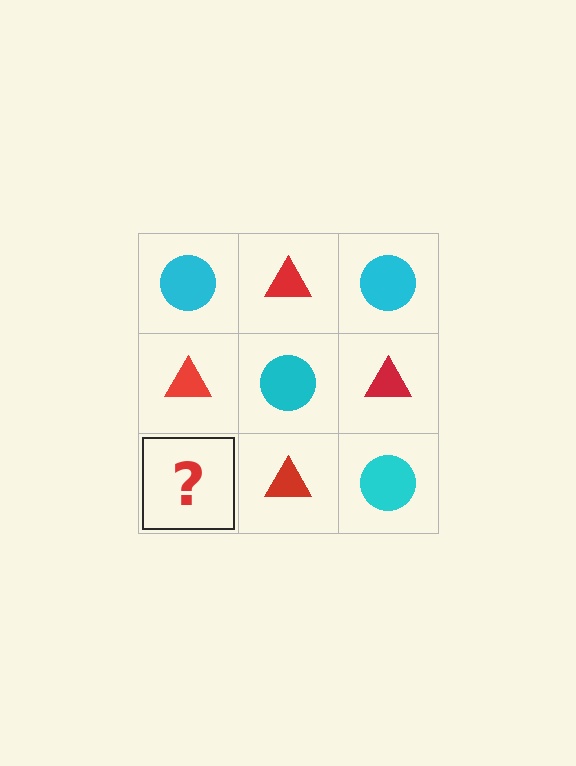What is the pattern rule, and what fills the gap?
The rule is that it alternates cyan circle and red triangle in a checkerboard pattern. The gap should be filled with a cyan circle.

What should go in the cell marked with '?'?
The missing cell should contain a cyan circle.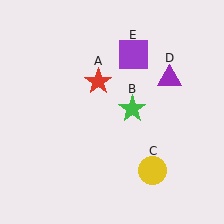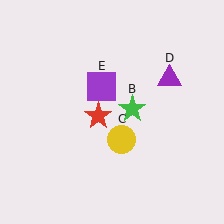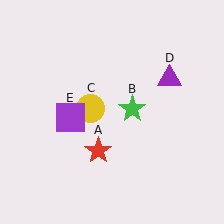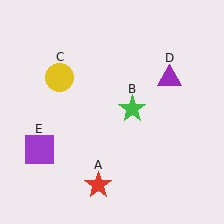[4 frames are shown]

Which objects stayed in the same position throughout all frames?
Green star (object B) and purple triangle (object D) remained stationary.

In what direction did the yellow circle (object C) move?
The yellow circle (object C) moved up and to the left.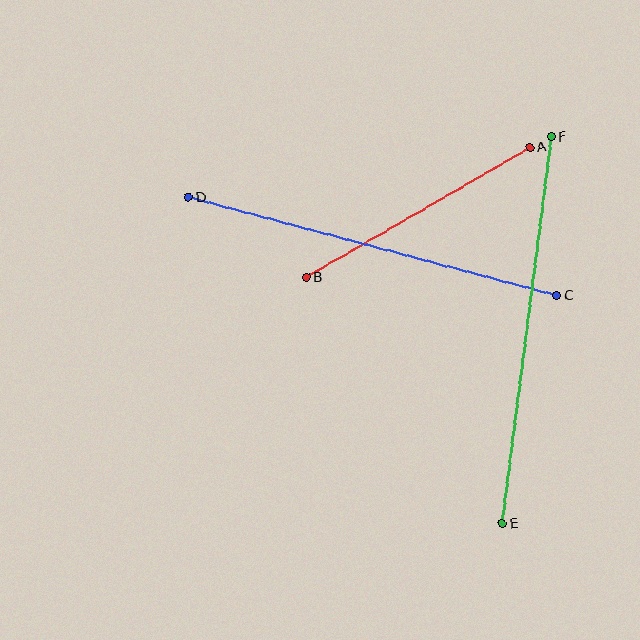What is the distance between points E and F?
The distance is approximately 390 pixels.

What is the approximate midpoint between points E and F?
The midpoint is at approximately (527, 330) pixels.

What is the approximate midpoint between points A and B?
The midpoint is at approximately (418, 212) pixels.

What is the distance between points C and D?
The distance is approximately 381 pixels.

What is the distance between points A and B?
The distance is approximately 259 pixels.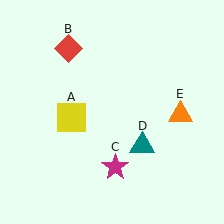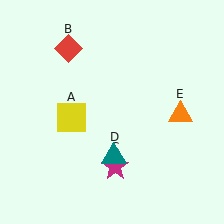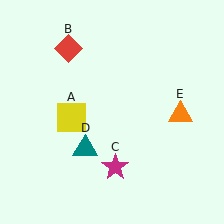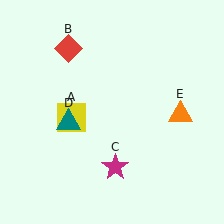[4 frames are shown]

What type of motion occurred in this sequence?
The teal triangle (object D) rotated clockwise around the center of the scene.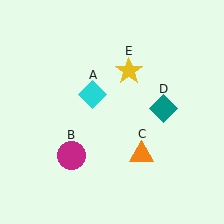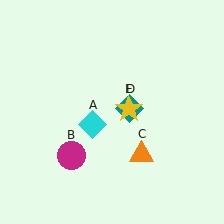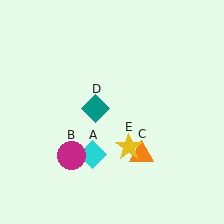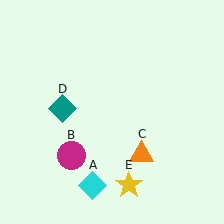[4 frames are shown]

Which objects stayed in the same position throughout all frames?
Magenta circle (object B) and orange triangle (object C) remained stationary.